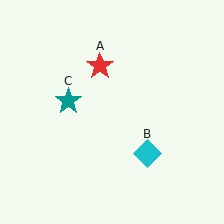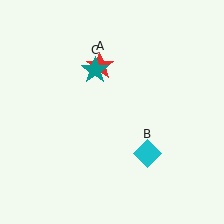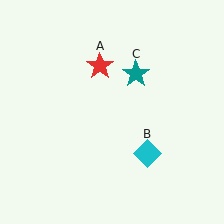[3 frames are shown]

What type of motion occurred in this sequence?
The teal star (object C) rotated clockwise around the center of the scene.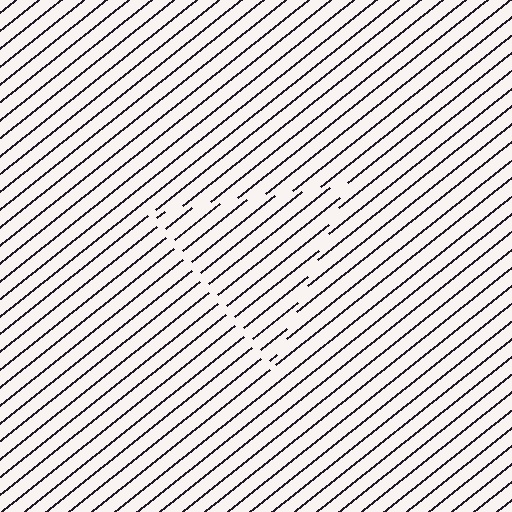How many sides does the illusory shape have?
3 sides — the line-ends trace a triangle.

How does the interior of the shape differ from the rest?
The interior of the shape contains the same grating, shifted by half a period — the contour is defined by the phase discontinuity where line-ends from the inner and outer gratings abut.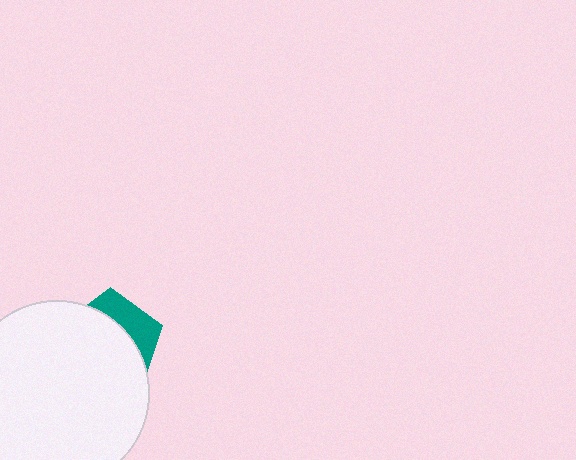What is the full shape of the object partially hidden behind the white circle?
The partially hidden object is a teal pentagon.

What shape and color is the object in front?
The object in front is a white circle.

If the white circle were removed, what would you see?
You would see the complete teal pentagon.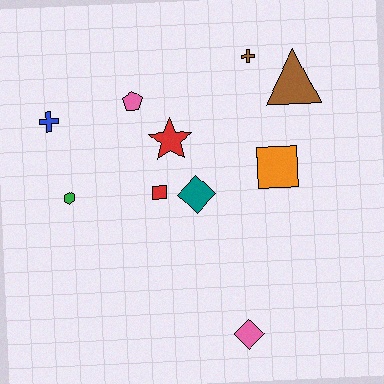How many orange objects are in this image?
There is 1 orange object.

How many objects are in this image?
There are 10 objects.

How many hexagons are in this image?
There is 1 hexagon.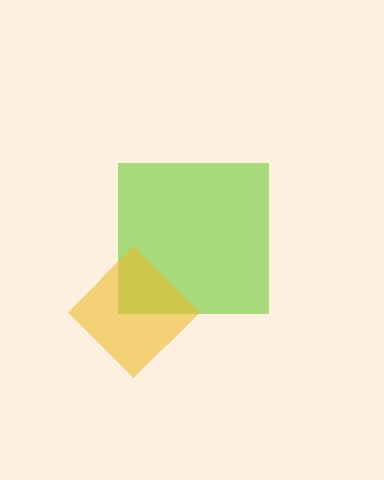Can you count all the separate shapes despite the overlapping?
Yes, there are 2 separate shapes.